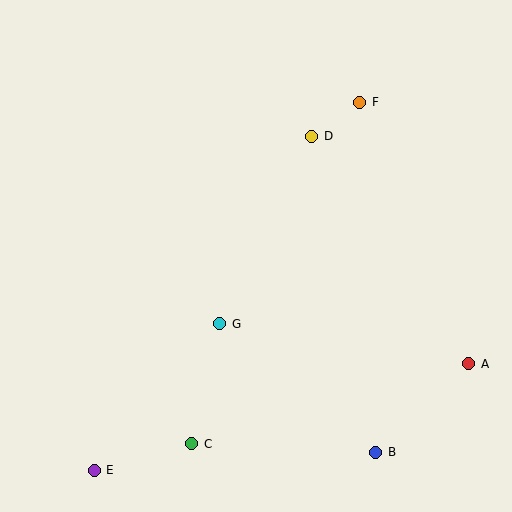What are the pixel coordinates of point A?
Point A is at (469, 364).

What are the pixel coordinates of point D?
Point D is at (312, 136).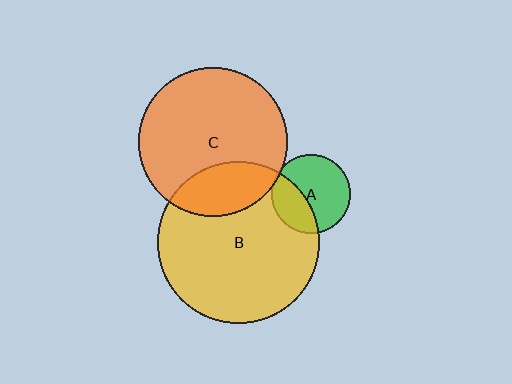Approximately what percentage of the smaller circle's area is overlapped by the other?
Approximately 25%.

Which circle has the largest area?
Circle B (yellow).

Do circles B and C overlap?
Yes.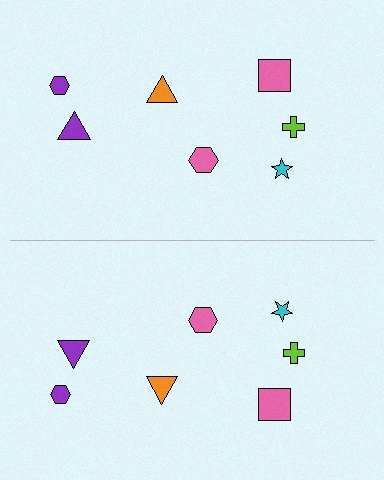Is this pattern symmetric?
Yes, this pattern has bilateral (reflection) symmetry.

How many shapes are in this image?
There are 14 shapes in this image.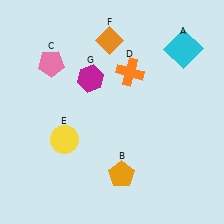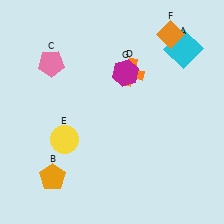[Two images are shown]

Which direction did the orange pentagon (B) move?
The orange pentagon (B) moved left.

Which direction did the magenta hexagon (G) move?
The magenta hexagon (G) moved right.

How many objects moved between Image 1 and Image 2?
3 objects moved between the two images.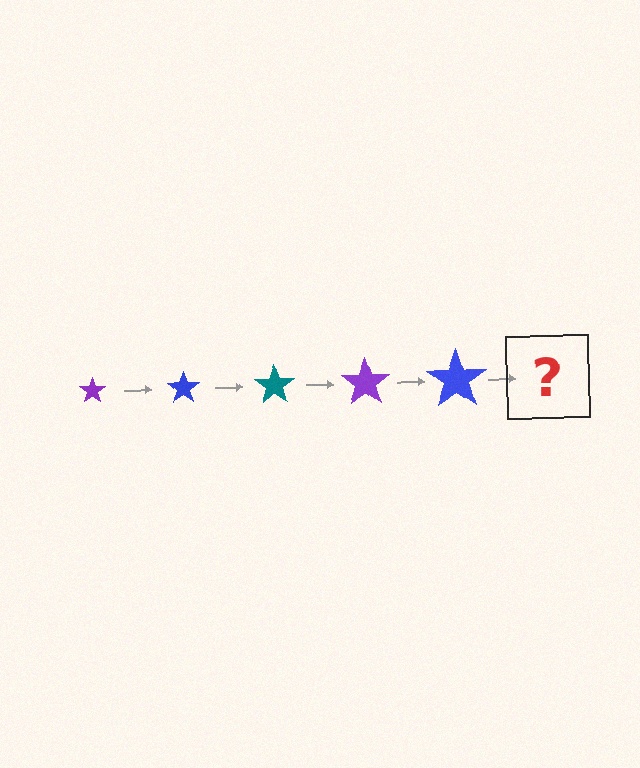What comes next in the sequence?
The next element should be a teal star, larger than the previous one.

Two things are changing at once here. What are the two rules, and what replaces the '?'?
The two rules are that the star grows larger each step and the color cycles through purple, blue, and teal. The '?' should be a teal star, larger than the previous one.